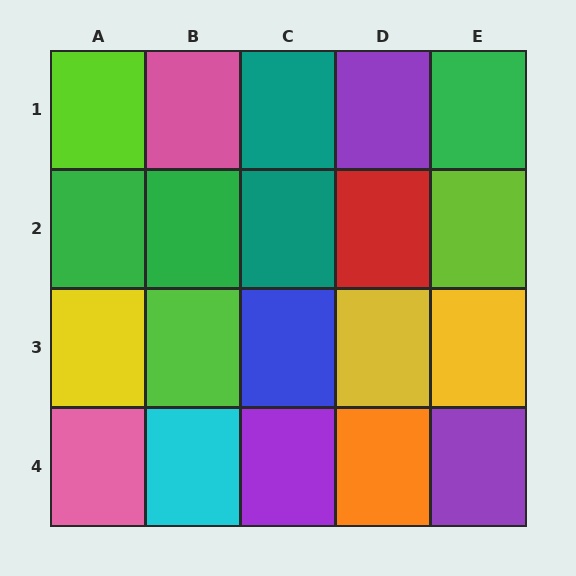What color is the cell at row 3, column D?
Yellow.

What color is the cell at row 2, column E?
Lime.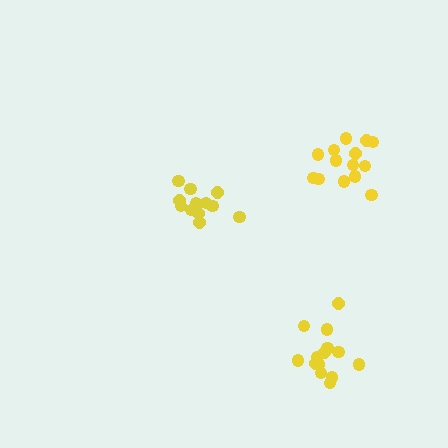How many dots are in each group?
Group 1: 13 dots, Group 2: 14 dots, Group 3: 14 dots (41 total).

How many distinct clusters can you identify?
There are 3 distinct clusters.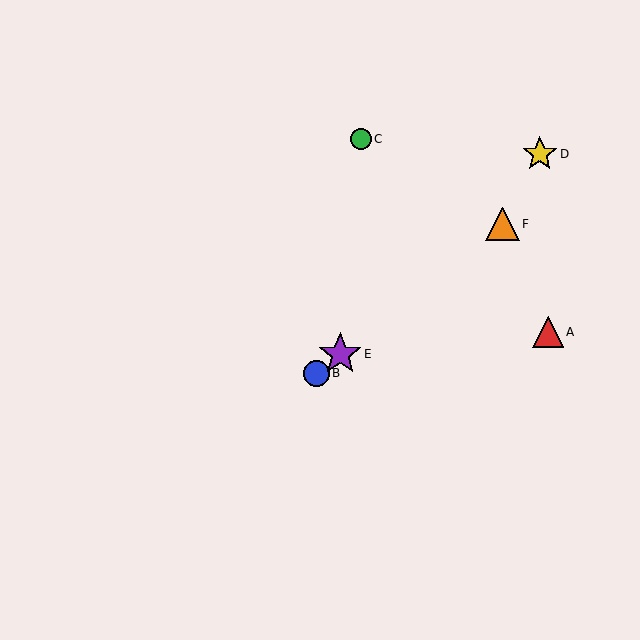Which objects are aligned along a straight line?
Objects B, E, F are aligned along a straight line.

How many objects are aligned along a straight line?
3 objects (B, E, F) are aligned along a straight line.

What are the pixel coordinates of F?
Object F is at (502, 224).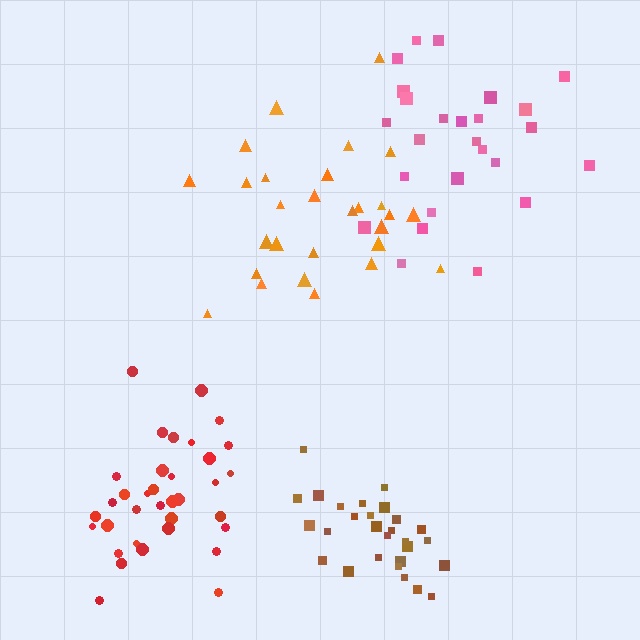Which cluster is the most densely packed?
Brown.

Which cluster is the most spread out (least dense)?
Orange.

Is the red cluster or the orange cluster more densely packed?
Red.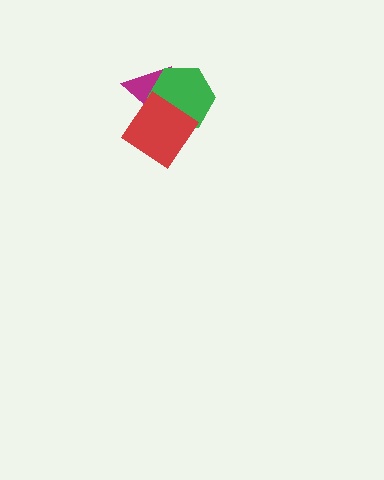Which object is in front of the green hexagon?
The red diamond is in front of the green hexagon.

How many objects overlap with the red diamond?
2 objects overlap with the red diamond.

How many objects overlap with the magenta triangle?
2 objects overlap with the magenta triangle.